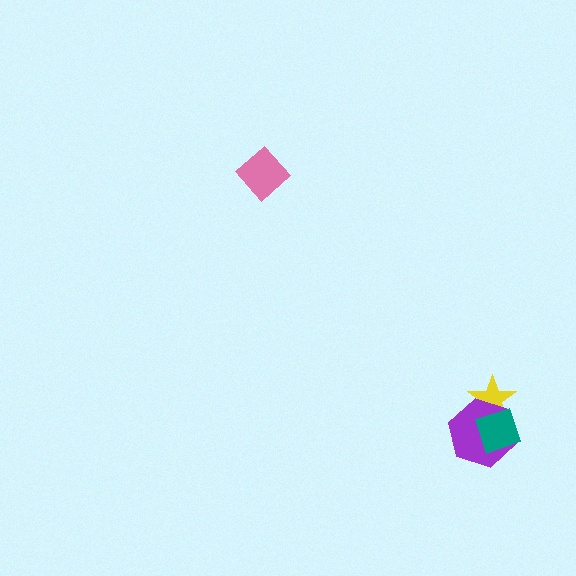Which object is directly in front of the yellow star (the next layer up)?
The purple hexagon is directly in front of the yellow star.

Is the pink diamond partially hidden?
No, no other shape covers it.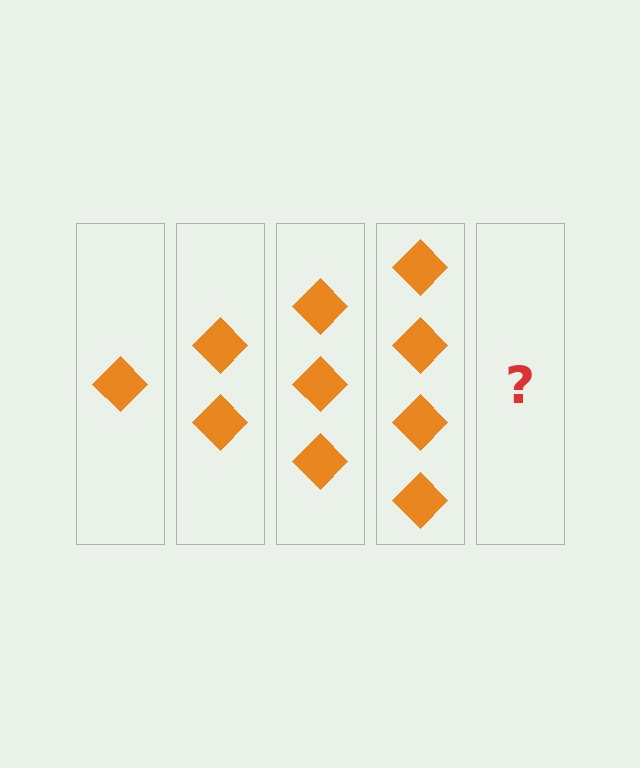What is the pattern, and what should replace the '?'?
The pattern is that each step adds one more diamond. The '?' should be 5 diamonds.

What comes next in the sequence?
The next element should be 5 diamonds.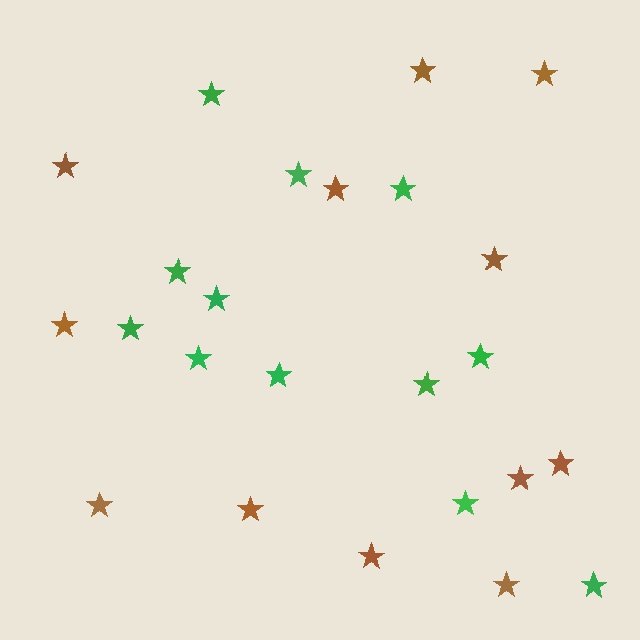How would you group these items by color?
There are 2 groups: one group of brown stars (12) and one group of green stars (12).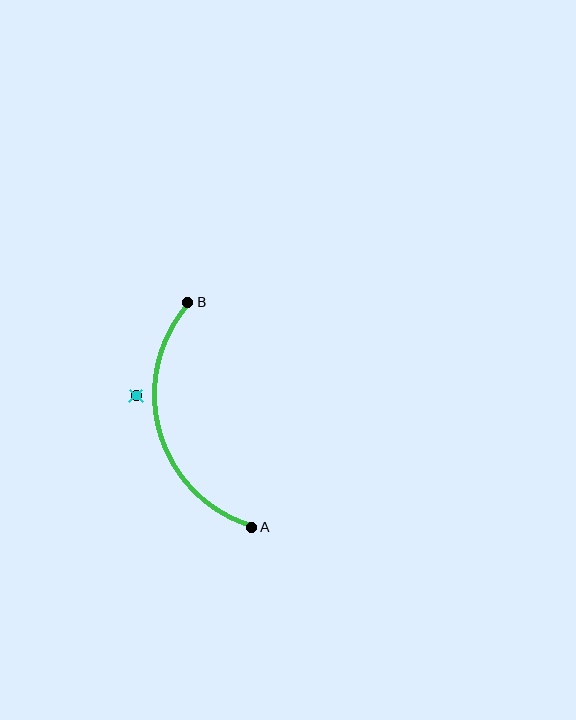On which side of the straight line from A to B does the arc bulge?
The arc bulges to the left of the straight line connecting A and B.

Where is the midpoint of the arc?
The arc midpoint is the point on the curve farthest from the straight line joining A and B. It sits to the left of that line.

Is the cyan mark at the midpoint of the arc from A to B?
No — the cyan mark does not lie on the arc at all. It sits slightly outside the curve.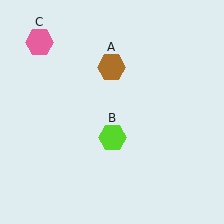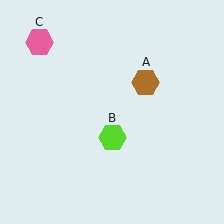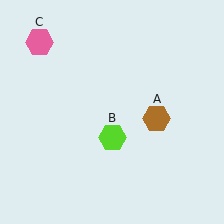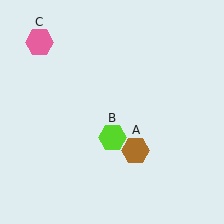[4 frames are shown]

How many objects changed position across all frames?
1 object changed position: brown hexagon (object A).